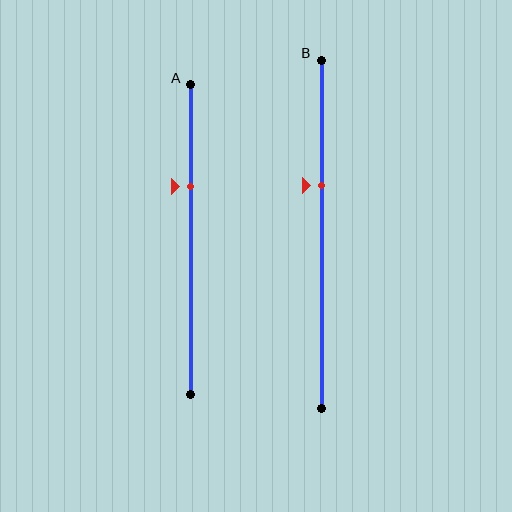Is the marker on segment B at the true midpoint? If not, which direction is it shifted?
No, the marker on segment B is shifted upward by about 14% of the segment length.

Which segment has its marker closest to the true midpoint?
Segment B has its marker closest to the true midpoint.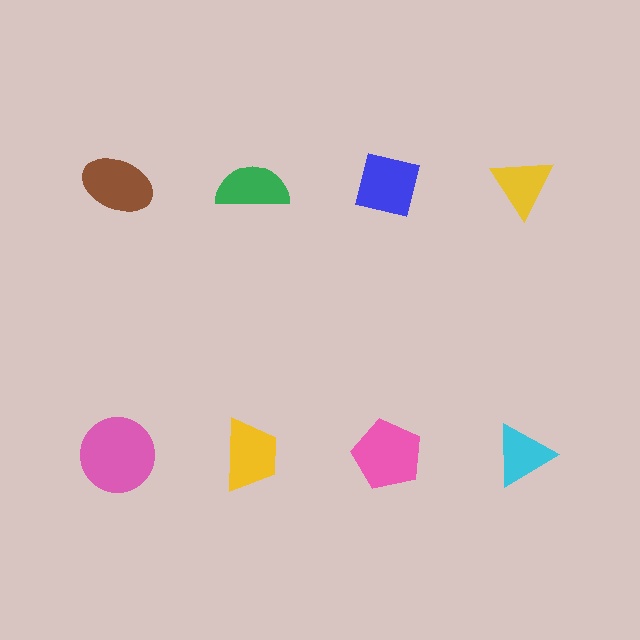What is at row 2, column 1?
A pink circle.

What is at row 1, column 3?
A blue square.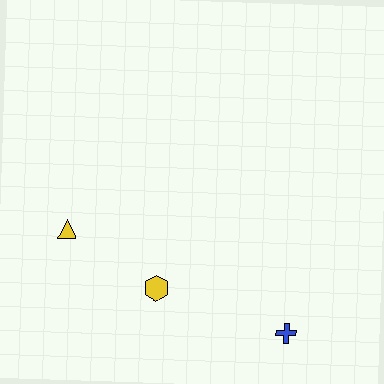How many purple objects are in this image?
There are no purple objects.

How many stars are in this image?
There are no stars.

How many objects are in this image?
There are 3 objects.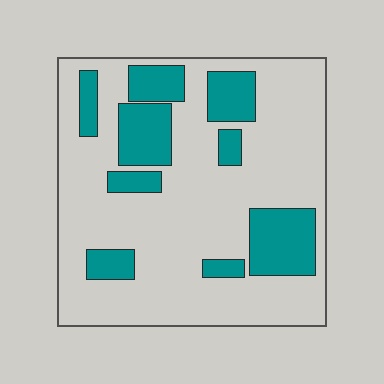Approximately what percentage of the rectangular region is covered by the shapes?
Approximately 25%.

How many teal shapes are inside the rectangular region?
9.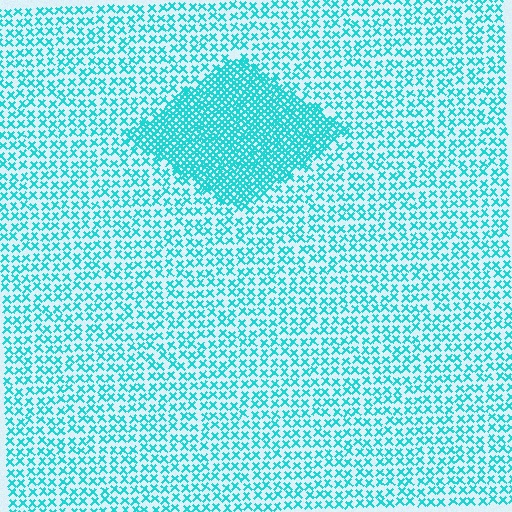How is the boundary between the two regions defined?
The boundary is defined by a change in element density (approximately 2.4x ratio). All elements are the same color, size, and shape.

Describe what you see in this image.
The image contains small cyan elements arranged at two different densities. A diamond-shaped region is visible where the elements are more densely packed than the surrounding area.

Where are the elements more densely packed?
The elements are more densely packed inside the diamond boundary.